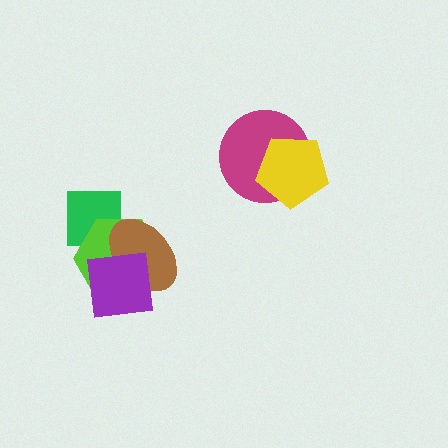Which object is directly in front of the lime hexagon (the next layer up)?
The brown ellipse is directly in front of the lime hexagon.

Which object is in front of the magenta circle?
The yellow pentagon is in front of the magenta circle.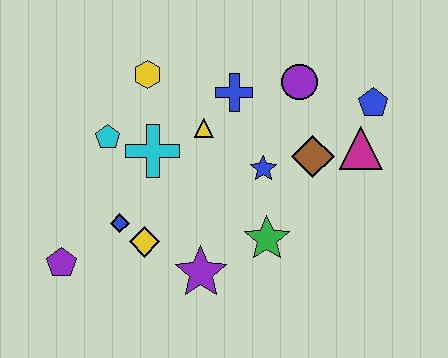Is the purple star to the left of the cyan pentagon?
No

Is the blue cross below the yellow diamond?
No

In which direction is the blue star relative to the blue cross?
The blue star is below the blue cross.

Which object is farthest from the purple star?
The blue pentagon is farthest from the purple star.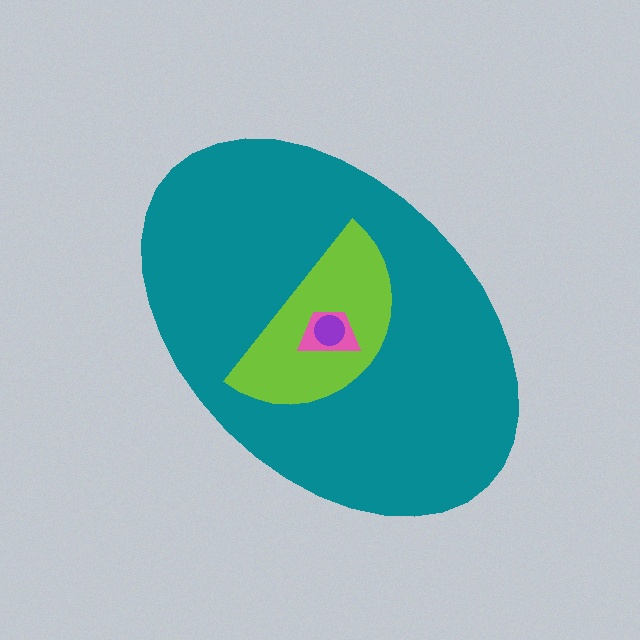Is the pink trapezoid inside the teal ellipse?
Yes.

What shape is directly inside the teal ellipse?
The lime semicircle.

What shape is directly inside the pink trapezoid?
The purple circle.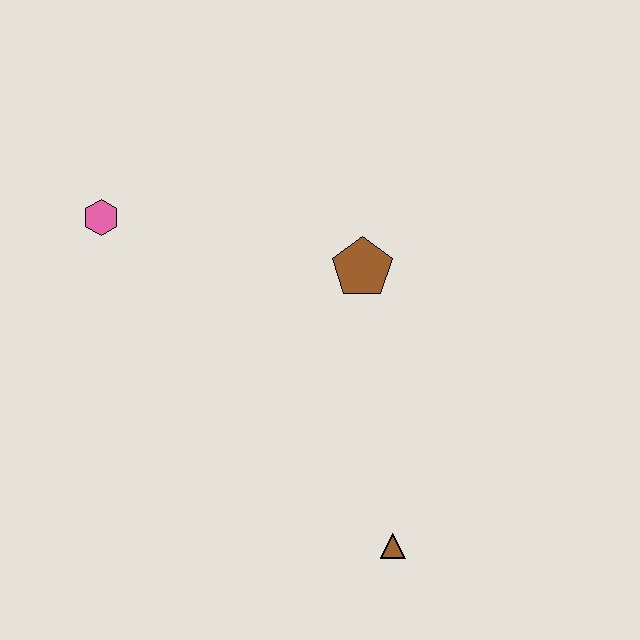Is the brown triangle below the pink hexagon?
Yes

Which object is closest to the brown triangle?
The brown pentagon is closest to the brown triangle.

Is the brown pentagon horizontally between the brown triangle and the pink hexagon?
Yes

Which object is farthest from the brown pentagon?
The brown triangle is farthest from the brown pentagon.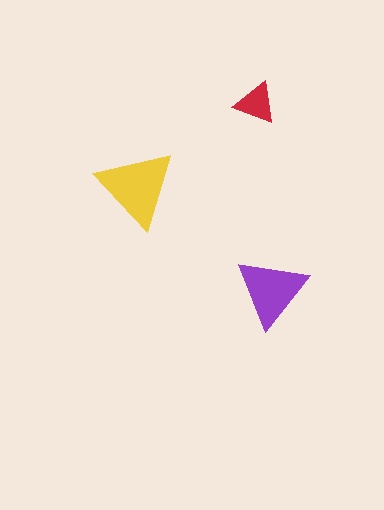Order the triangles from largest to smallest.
the yellow one, the purple one, the red one.